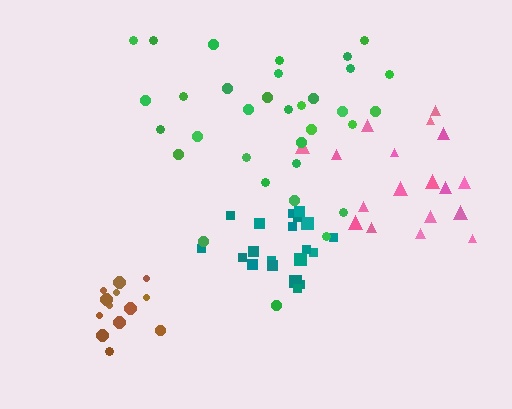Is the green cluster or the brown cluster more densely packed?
Brown.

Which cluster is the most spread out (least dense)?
Pink.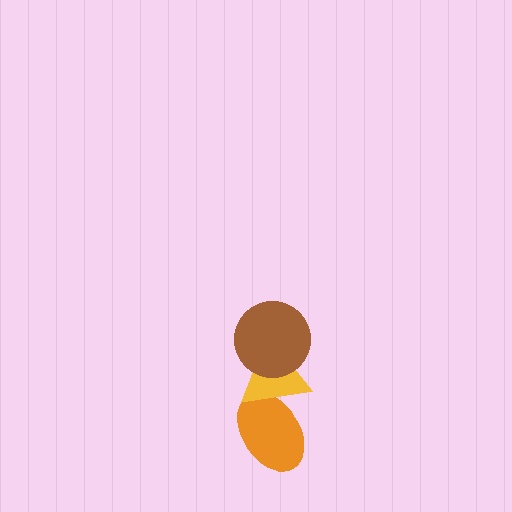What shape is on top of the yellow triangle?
The brown circle is on top of the yellow triangle.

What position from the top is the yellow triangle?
The yellow triangle is 2nd from the top.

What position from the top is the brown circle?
The brown circle is 1st from the top.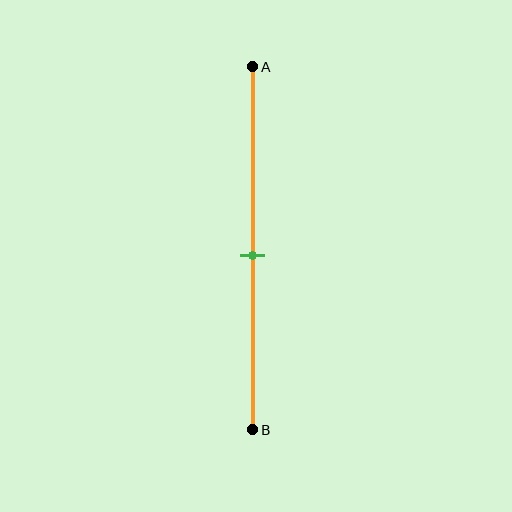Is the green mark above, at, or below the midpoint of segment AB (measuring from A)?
The green mark is approximately at the midpoint of segment AB.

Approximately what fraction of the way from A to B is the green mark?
The green mark is approximately 50% of the way from A to B.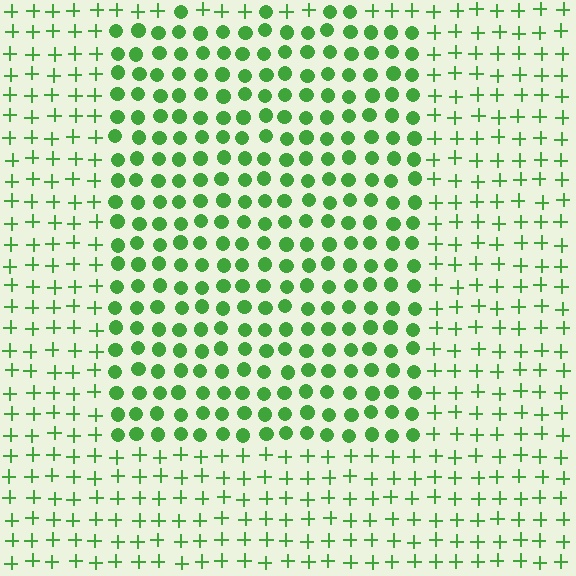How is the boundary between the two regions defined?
The boundary is defined by a change in element shape: circles inside vs. plus signs outside. All elements share the same color and spacing.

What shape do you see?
I see a rectangle.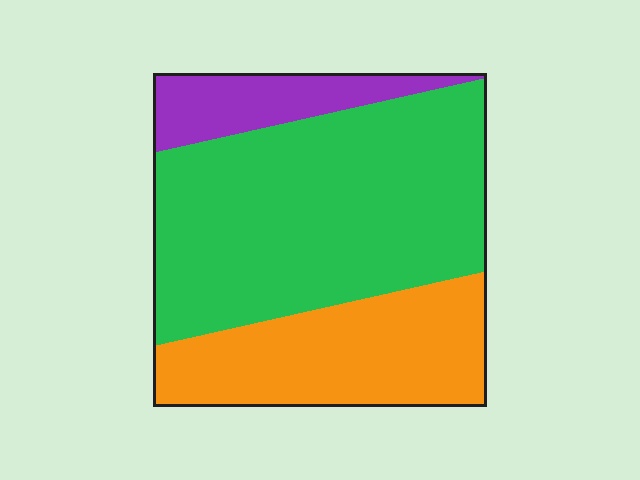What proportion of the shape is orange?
Orange takes up about one third (1/3) of the shape.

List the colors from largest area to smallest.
From largest to smallest: green, orange, purple.